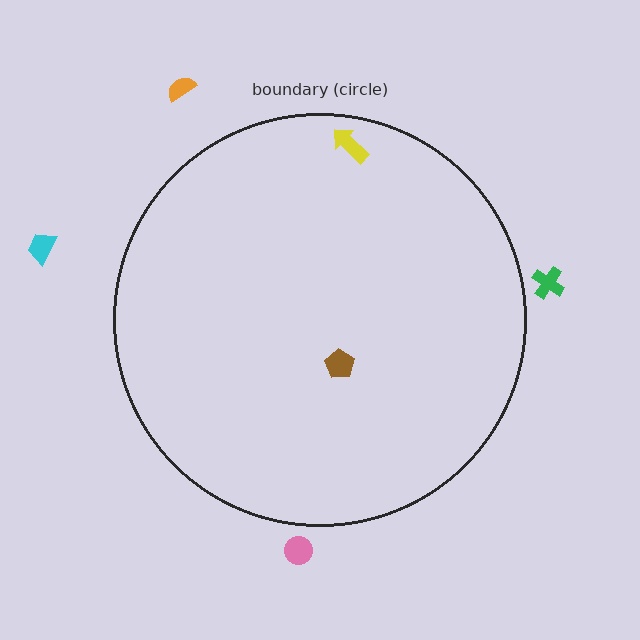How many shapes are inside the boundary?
2 inside, 4 outside.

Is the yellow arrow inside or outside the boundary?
Inside.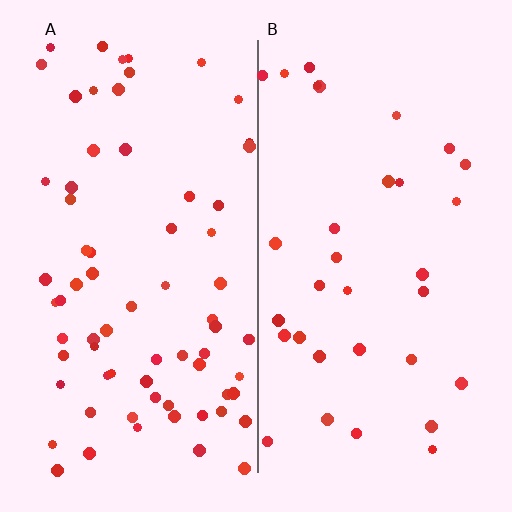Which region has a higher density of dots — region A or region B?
A (the left).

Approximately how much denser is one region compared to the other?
Approximately 2.2× — region A over region B.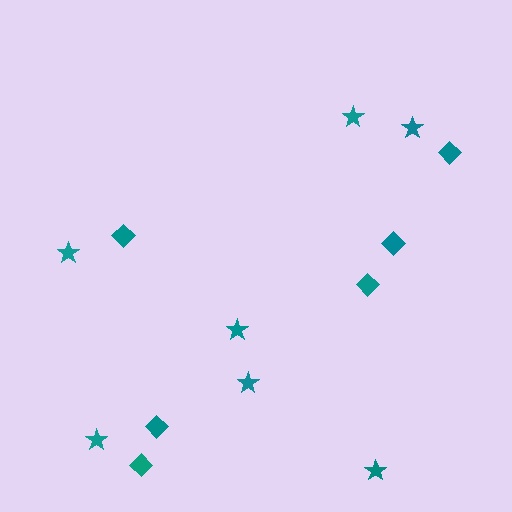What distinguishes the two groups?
There are 2 groups: one group of stars (7) and one group of diamonds (6).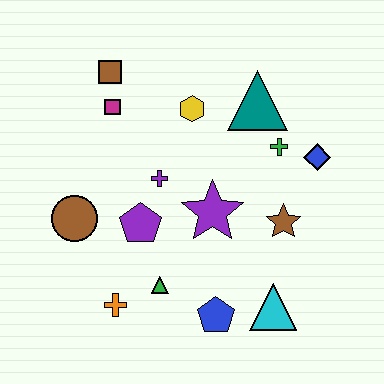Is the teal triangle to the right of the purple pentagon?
Yes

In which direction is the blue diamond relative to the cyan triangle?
The blue diamond is above the cyan triangle.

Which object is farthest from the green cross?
The orange cross is farthest from the green cross.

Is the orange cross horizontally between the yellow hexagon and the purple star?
No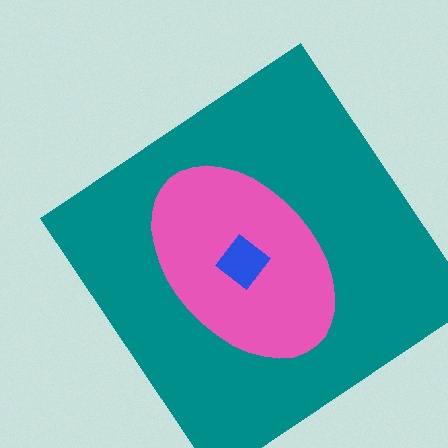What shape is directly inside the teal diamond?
The pink ellipse.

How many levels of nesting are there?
3.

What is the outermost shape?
The teal diamond.